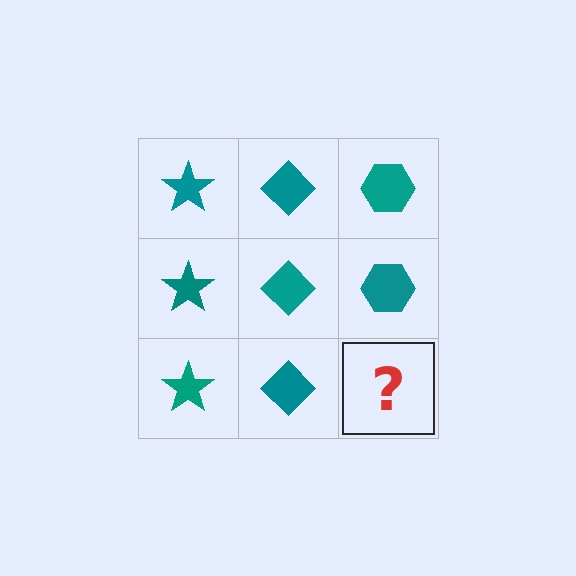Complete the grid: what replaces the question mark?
The question mark should be replaced with a teal hexagon.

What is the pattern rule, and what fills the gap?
The rule is that each column has a consistent shape. The gap should be filled with a teal hexagon.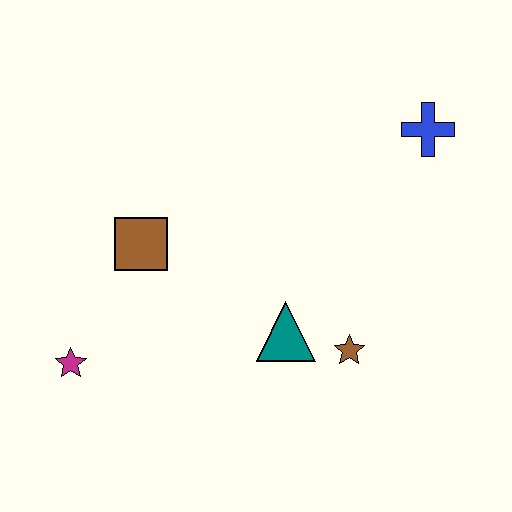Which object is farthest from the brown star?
The magenta star is farthest from the brown star.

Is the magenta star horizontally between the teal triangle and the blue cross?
No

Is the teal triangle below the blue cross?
Yes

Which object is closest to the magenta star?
The brown square is closest to the magenta star.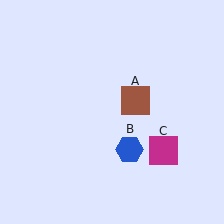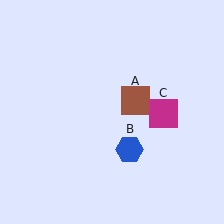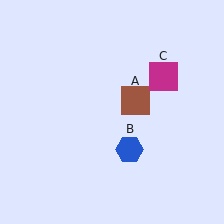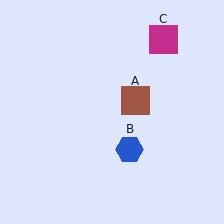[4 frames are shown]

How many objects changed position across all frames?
1 object changed position: magenta square (object C).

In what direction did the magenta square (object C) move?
The magenta square (object C) moved up.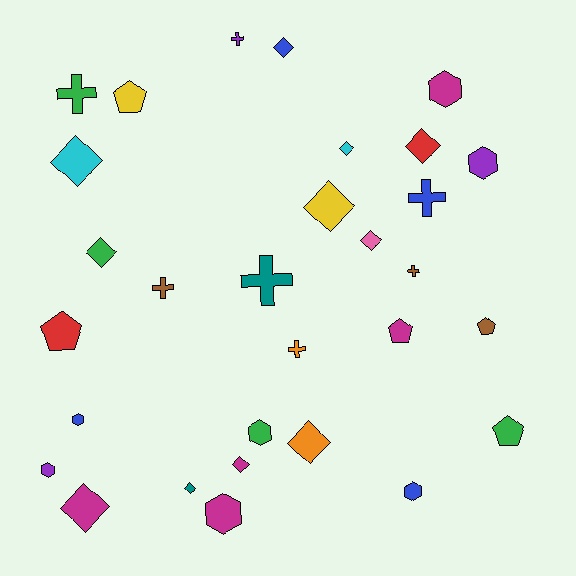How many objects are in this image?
There are 30 objects.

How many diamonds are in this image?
There are 11 diamonds.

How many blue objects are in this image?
There are 4 blue objects.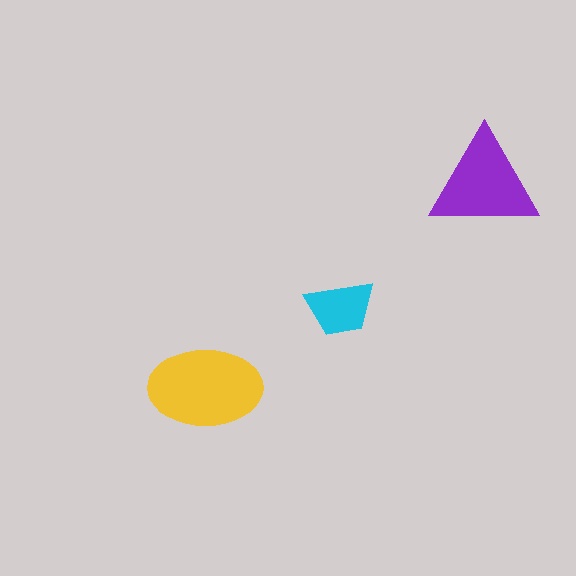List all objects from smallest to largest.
The cyan trapezoid, the purple triangle, the yellow ellipse.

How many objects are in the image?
There are 3 objects in the image.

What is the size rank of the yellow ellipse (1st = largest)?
1st.